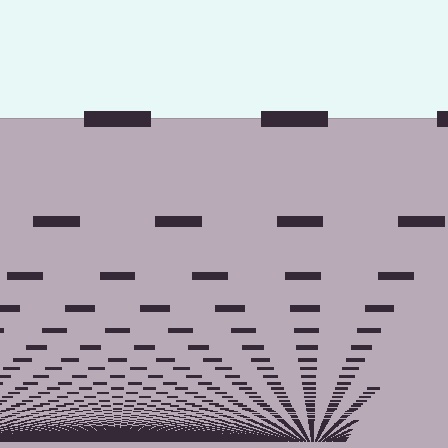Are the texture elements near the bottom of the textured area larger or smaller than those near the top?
Smaller. The gradient is inverted — elements near the bottom are smaller and denser.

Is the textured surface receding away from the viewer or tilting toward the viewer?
The surface appears to tilt toward the viewer. Texture elements get larger and sparser toward the top.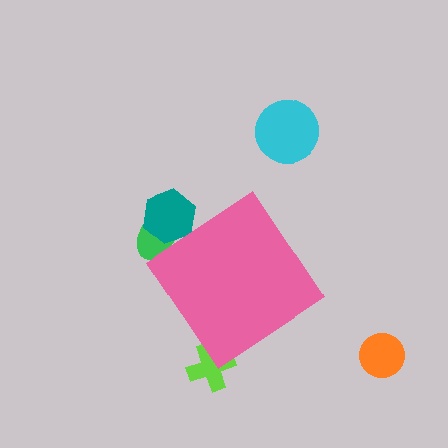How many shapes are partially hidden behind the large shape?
3 shapes are partially hidden.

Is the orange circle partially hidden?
No, the orange circle is fully visible.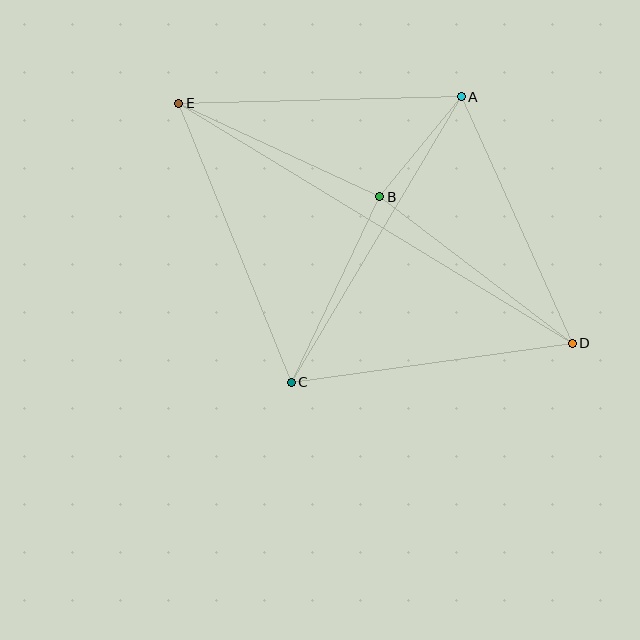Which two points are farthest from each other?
Points D and E are farthest from each other.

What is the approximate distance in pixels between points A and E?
The distance between A and E is approximately 282 pixels.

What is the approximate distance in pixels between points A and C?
The distance between A and C is approximately 332 pixels.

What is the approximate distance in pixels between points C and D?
The distance between C and D is approximately 284 pixels.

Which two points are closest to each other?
Points A and B are closest to each other.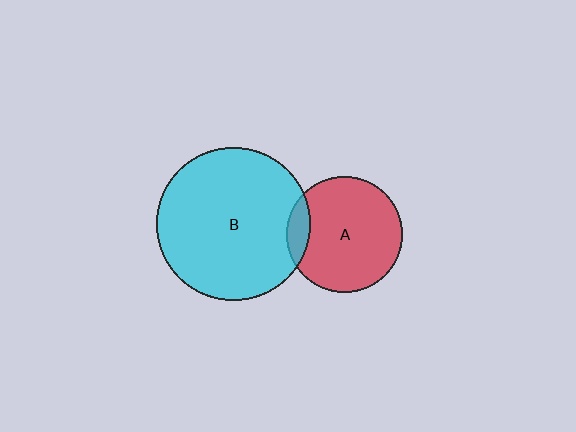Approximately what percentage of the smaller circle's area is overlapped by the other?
Approximately 10%.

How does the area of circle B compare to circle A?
Approximately 1.8 times.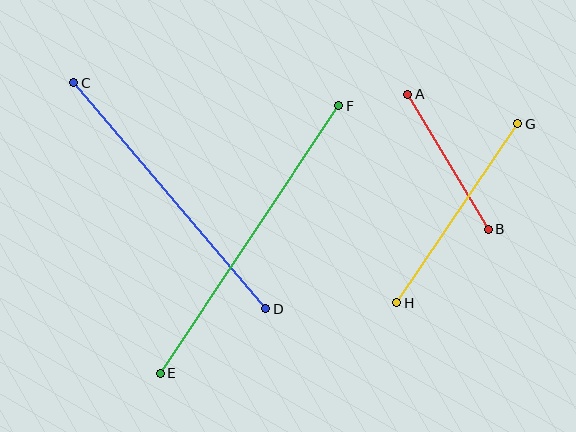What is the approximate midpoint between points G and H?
The midpoint is at approximately (457, 213) pixels.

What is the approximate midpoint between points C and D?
The midpoint is at approximately (170, 196) pixels.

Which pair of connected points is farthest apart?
Points E and F are farthest apart.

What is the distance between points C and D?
The distance is approximately 296 pixels.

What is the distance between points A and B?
The distance is approximately 157 pixels.